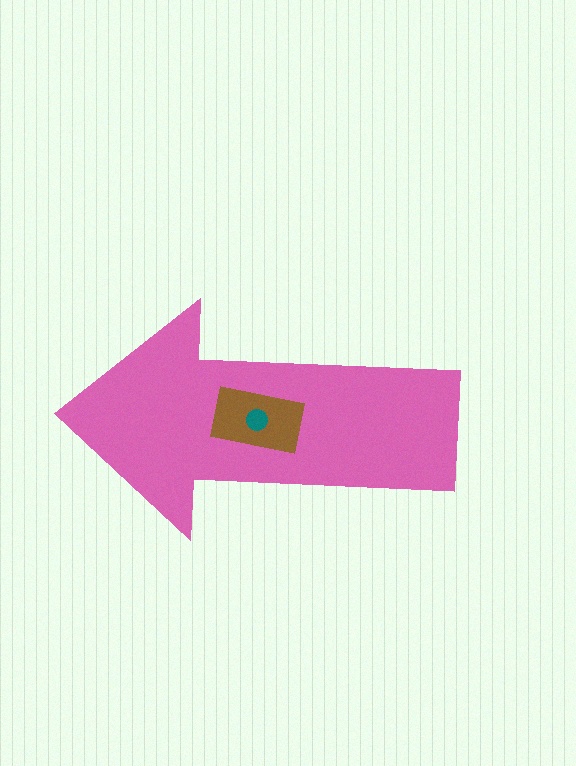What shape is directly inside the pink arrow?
The brown rectangle.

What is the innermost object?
The teal circle.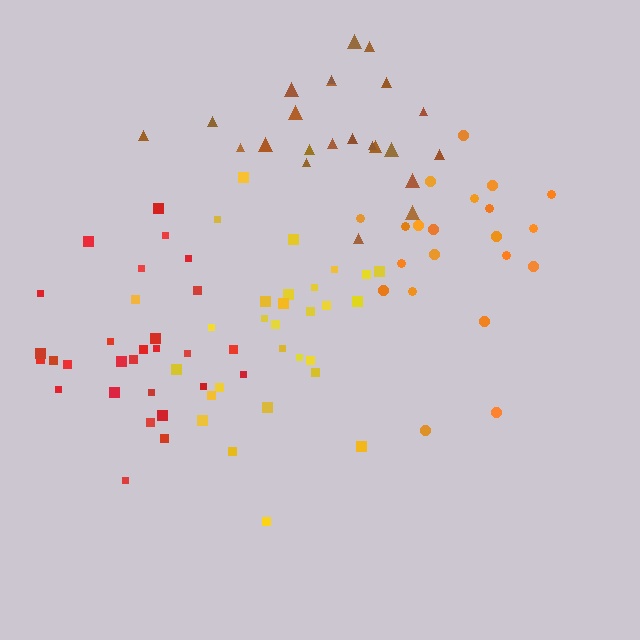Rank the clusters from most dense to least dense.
brown, yellow, red, orange.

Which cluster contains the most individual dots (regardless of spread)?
Yellow (29).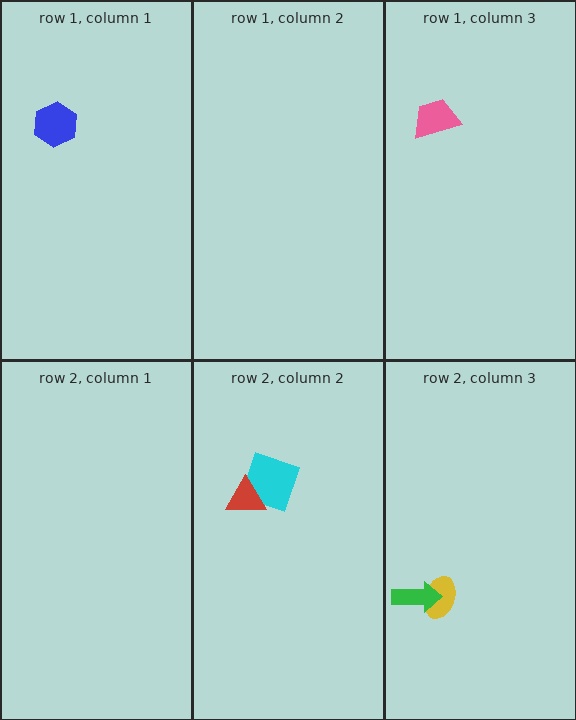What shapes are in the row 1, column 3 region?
The pink trapezoid.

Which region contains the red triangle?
The row 2, column 2 region.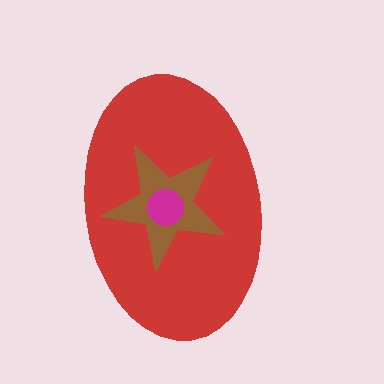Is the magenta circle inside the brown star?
Yes.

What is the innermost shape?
The magenta circle.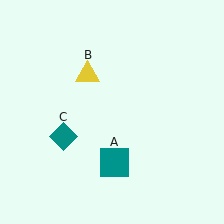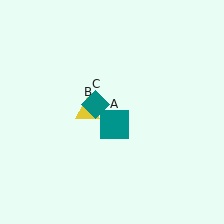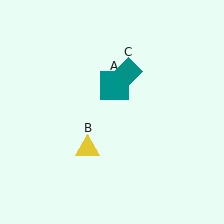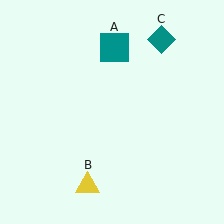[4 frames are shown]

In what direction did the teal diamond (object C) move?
The teal diamond (object C) moved up and to the right.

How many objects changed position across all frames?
3 objects changed position: teal square (object A), yellow triangle (object B), teal diamond (object C).